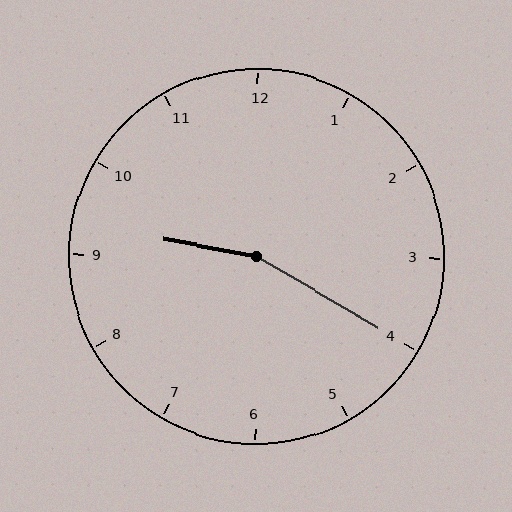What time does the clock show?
9:20.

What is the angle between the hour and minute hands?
Approximately 160 degrees.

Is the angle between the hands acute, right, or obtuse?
It is obtuse.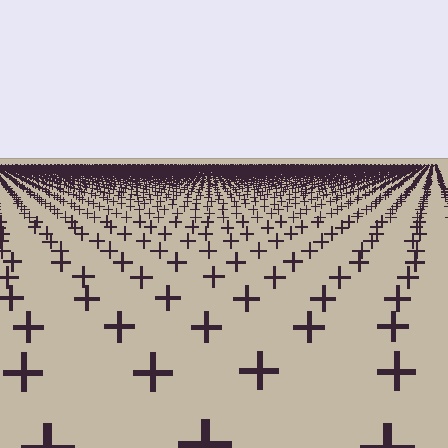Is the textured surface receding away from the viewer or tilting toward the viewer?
The surface is receding away from the viewer. Texture elements get smaller and denser toward the top.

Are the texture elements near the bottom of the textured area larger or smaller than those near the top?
Larger. Near the bottom, elements are closer to the viewer and appear at a bigger on-screen size.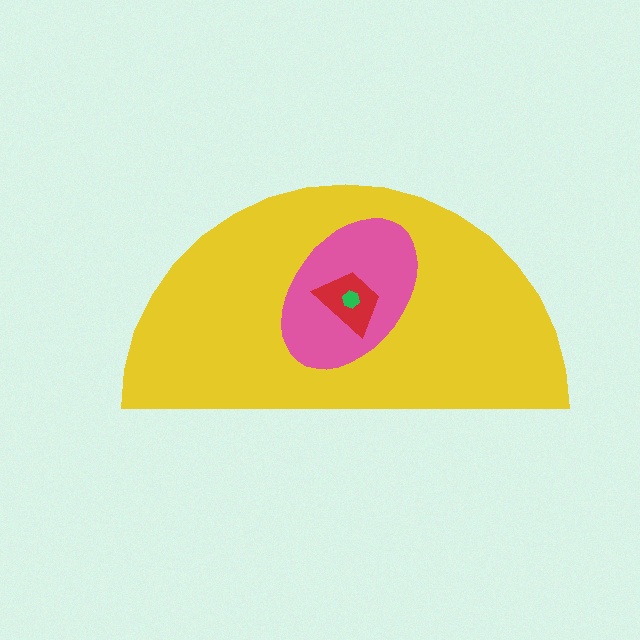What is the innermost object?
The green hexagon.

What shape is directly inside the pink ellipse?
The red trapezoid.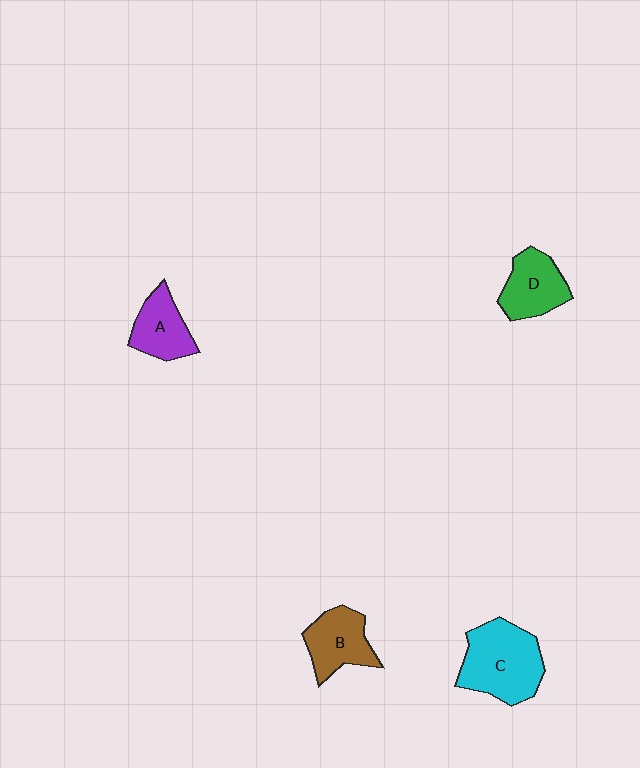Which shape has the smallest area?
Shape A (purple).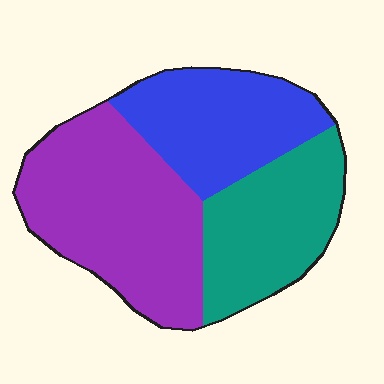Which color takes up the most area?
Purple, at roughly 45%.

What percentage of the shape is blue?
Blue covers about 30% of the shape.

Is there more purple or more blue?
Purple.